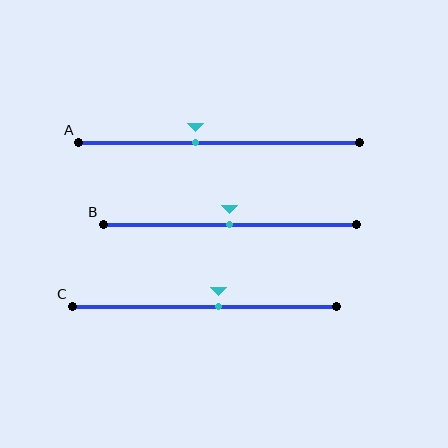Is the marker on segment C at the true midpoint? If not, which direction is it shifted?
No, the marker on segment C is shifted to the right by about 5% of the segment length.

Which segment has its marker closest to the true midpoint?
Segment B has its marker closest to the true midpoint.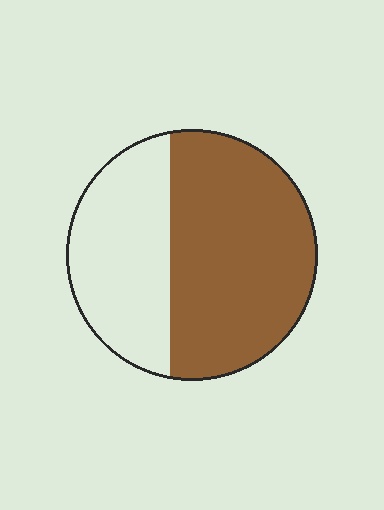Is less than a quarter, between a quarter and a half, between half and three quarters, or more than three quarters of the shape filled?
Between half and three quarters.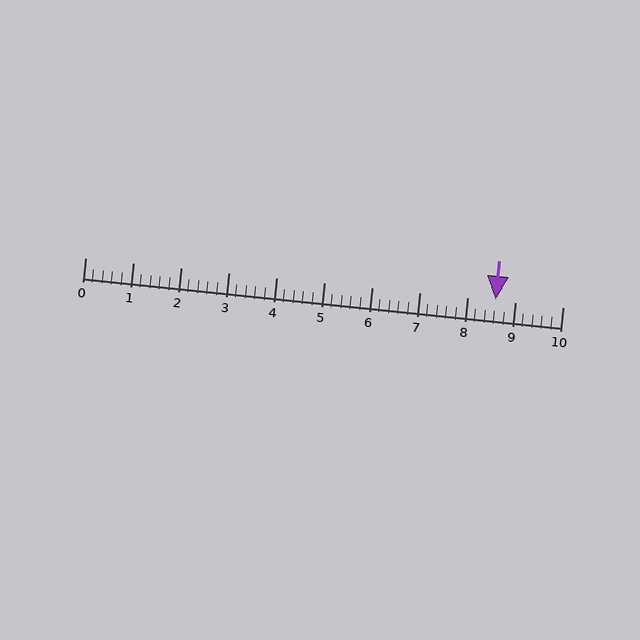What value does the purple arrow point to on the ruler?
The purple arrow points to approximately 8.6.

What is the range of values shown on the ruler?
The ruler shows values from 0 to 10.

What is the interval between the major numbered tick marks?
The major tick marks are spaced 1 units apart.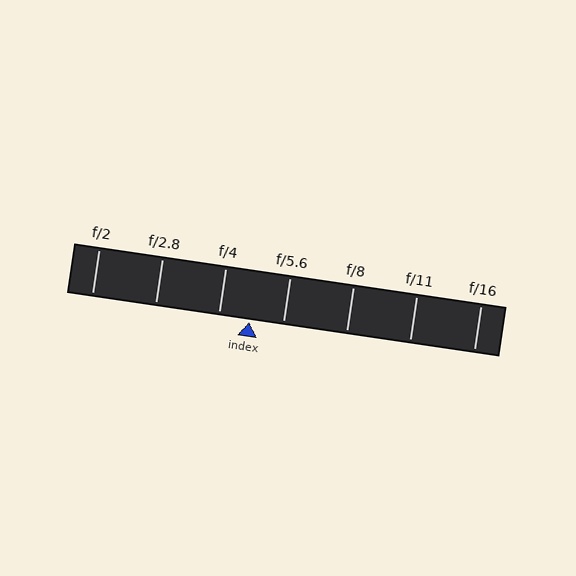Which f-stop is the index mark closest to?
The index mark is closest to f/4.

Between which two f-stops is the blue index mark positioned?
The index mark is between f/4 and f/5.6.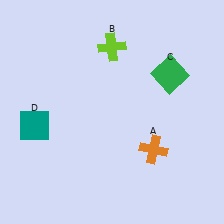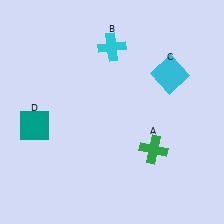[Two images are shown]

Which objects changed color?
A changed from orange to green. B changed from lime to cyan. C changed from green to cyan.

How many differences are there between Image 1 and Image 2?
There are 3 differences between the two images.